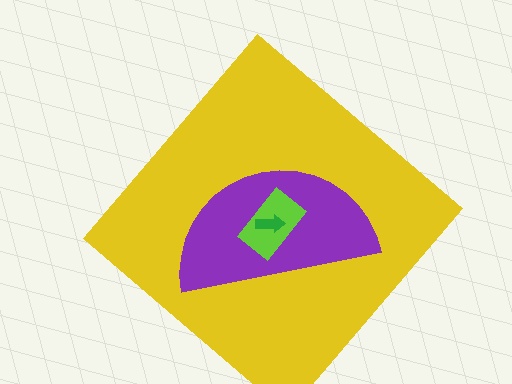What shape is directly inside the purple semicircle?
The lime rectangle.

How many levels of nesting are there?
4.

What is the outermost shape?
The yellow diamond.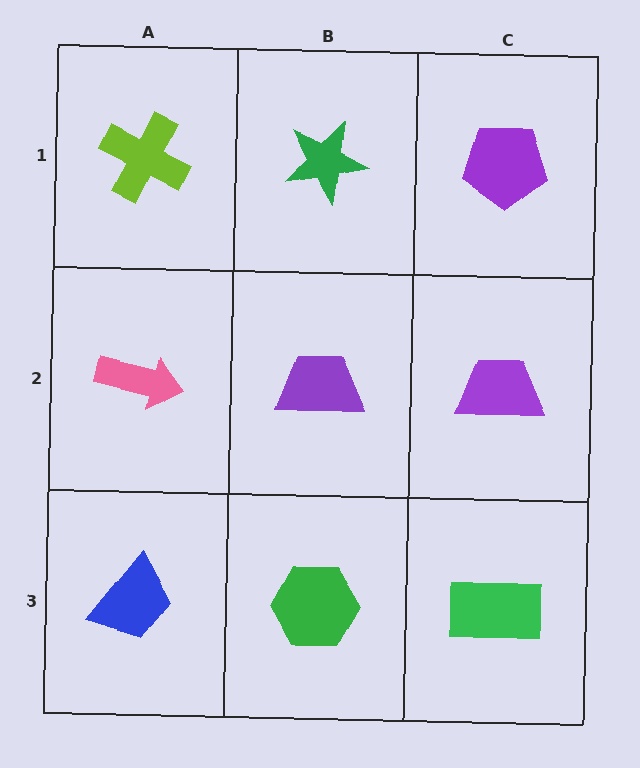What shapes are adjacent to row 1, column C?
A purple trapezoid (row 2, column C), a green star (row 1, column B).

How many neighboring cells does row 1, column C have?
2.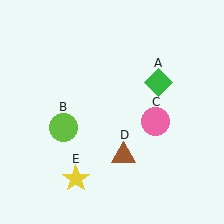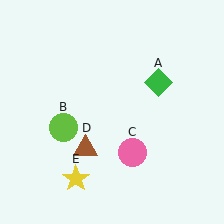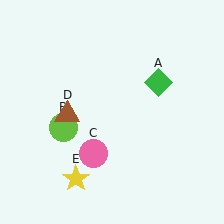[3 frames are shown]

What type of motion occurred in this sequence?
The pink circle (object C), brown triangle (object D) rotated clockwise around the center of the scene.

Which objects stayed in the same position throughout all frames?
Green diamond (object A) and lime circle (object B) and yellow star (object E) remained stationary.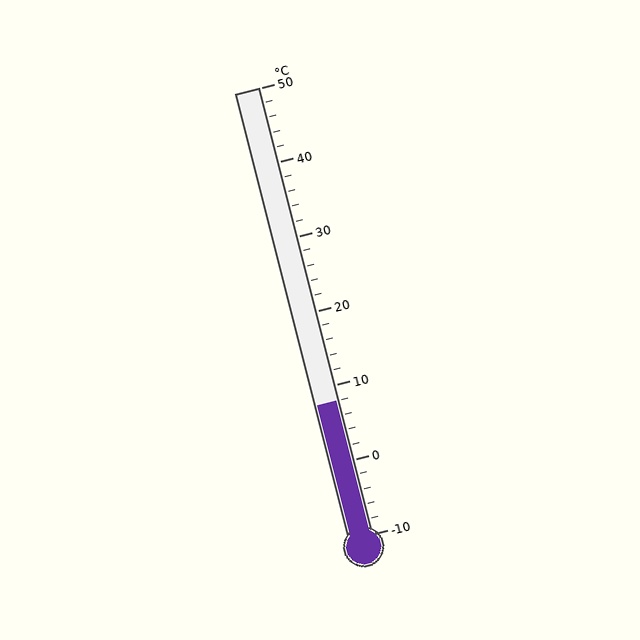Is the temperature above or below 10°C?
The temperature is below 10°C.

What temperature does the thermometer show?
The thermometer shows approximately 8°C.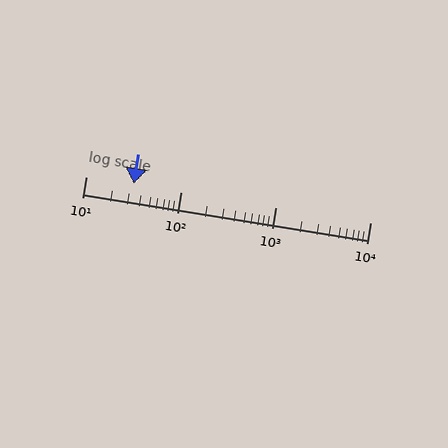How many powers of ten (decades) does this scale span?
The scale spans 3 decades, from 10 to 10000.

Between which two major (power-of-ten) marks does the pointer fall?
The pointer is between 10 and 100.